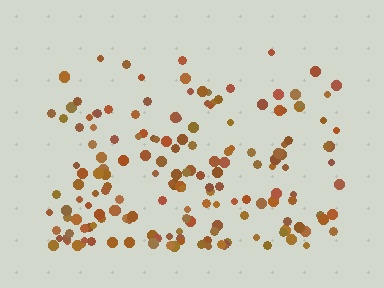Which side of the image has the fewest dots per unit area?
The top.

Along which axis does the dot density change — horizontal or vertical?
Vertical.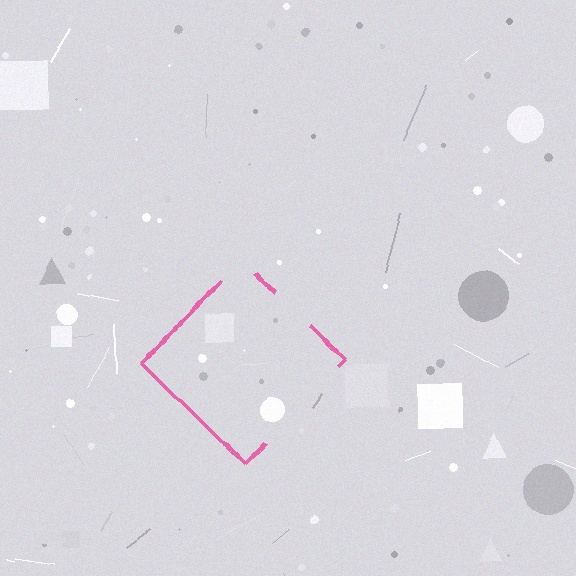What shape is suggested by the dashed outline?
The dashed outline suggests a diamond.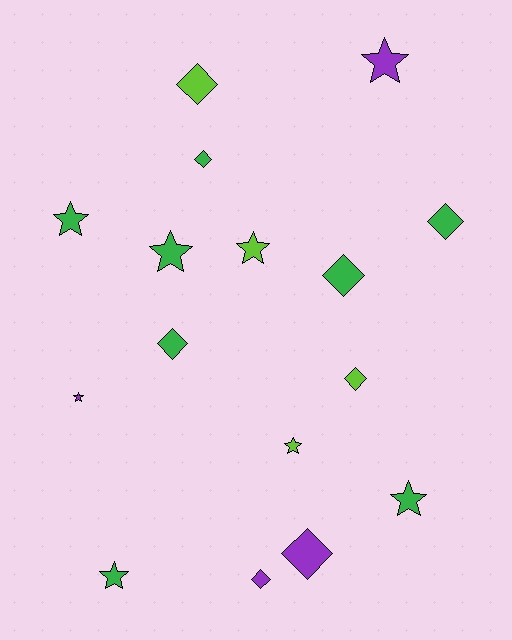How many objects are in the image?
There are 16 objects.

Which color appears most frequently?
Green, with 8 objects.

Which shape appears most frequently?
Star, with 8 objects.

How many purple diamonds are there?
There are 2 purple diamonds.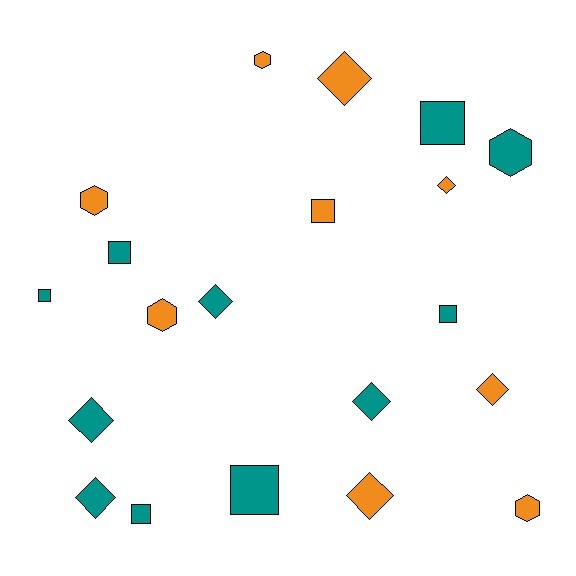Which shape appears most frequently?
Diamond, with 8 objects.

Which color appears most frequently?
Teal, with 11 objects.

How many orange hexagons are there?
There are 4 orange hexagons.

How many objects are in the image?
There are 20 objects.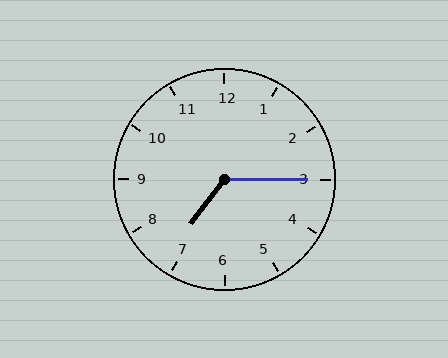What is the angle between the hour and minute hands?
Approximately 128 degrees.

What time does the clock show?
7:15.